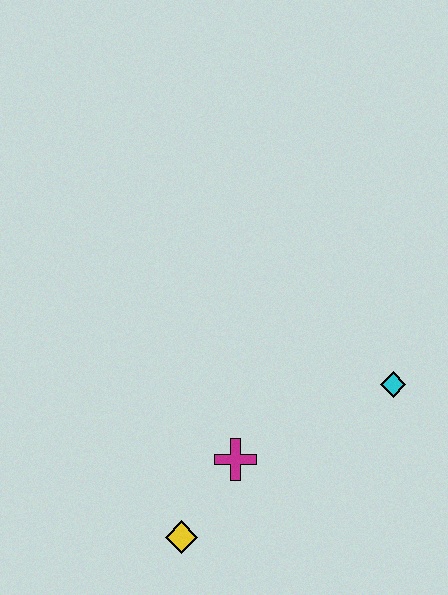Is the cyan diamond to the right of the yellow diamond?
Yes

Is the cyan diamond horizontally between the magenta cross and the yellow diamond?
No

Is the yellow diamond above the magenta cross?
No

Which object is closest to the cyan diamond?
The magenta cross is closest to the cyan diamond.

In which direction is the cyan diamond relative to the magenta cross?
The cyan diamond is to the right of the magenta cross.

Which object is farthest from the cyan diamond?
The yellow diamond is farthest from the cyan diamond.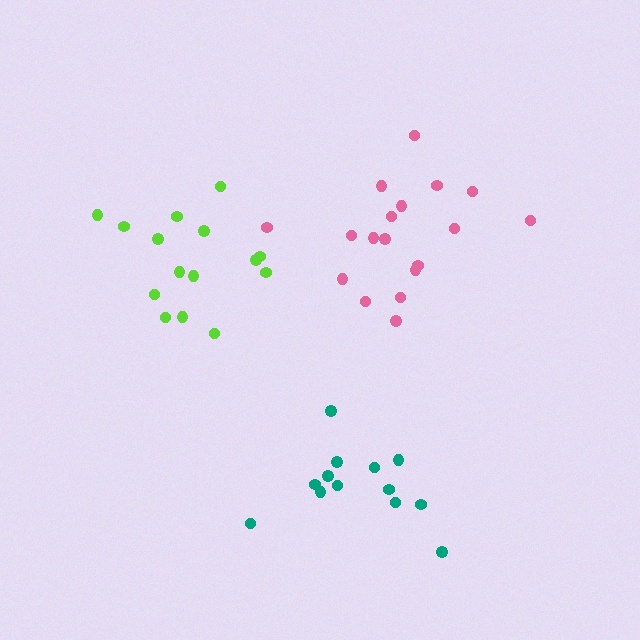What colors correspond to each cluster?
The clusters are colored: pink, lime, teal.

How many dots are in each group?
Group 1: 18 dots, Group 2: 15 dots, Group 3: 13 dots (46 total).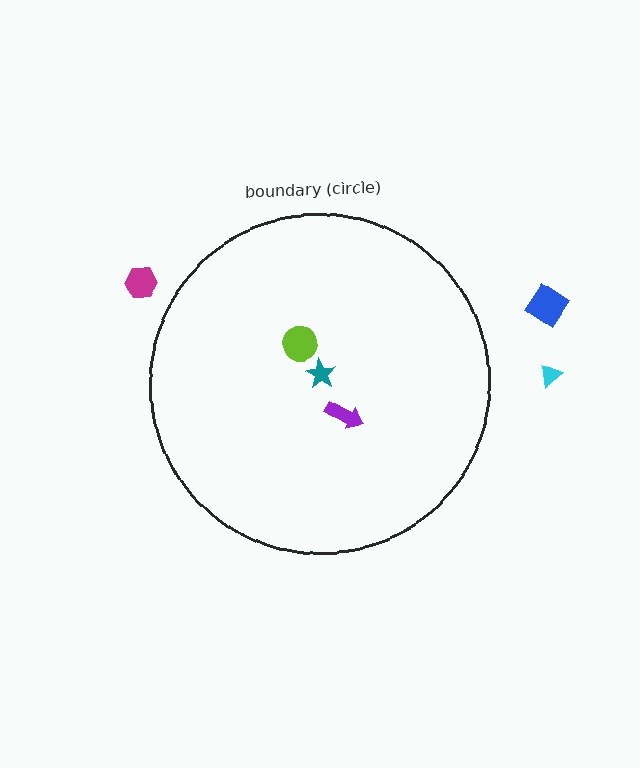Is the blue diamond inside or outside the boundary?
Outside.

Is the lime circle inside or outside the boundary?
Inside.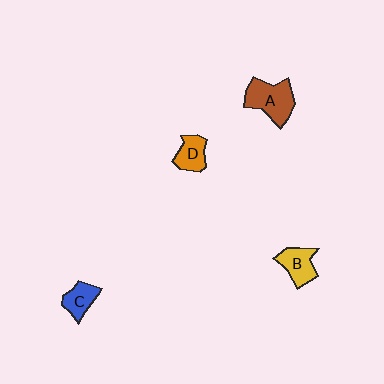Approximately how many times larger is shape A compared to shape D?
Approximately 1.7 times.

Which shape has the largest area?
Shape A (brown).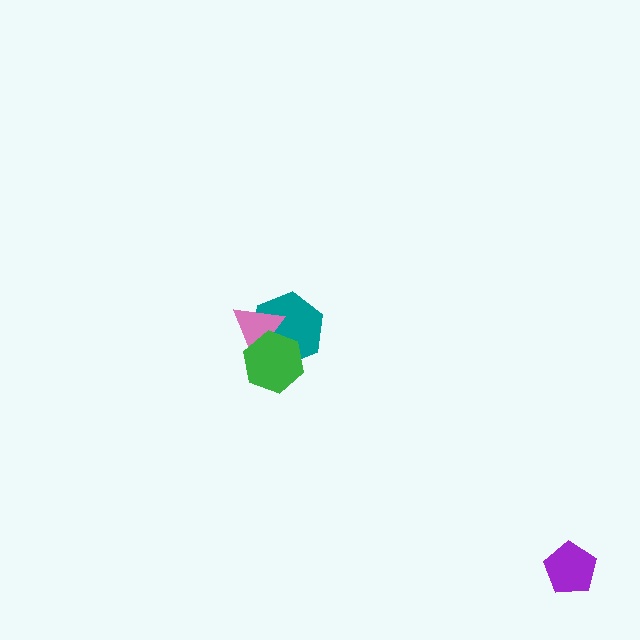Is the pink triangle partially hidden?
Yes, it is partially covered by another shape.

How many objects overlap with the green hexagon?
2 objects overlap with the green hexagon.